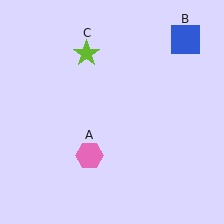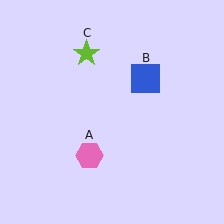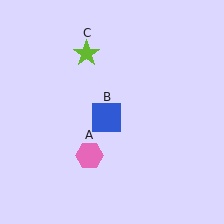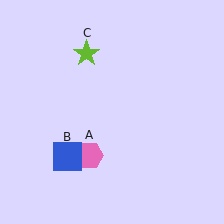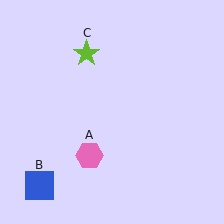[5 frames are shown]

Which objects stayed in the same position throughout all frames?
Pink hexagon (object A) and lime star (object C) remained stationary.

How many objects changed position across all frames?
1 object changed position: blue square (object B).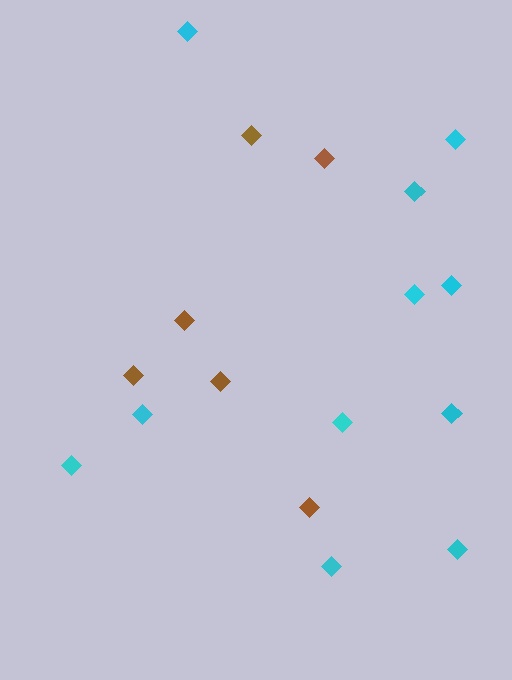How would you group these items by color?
There are 2 groups: one group of brown diamonds (6) and one group of cyan diamonds (11).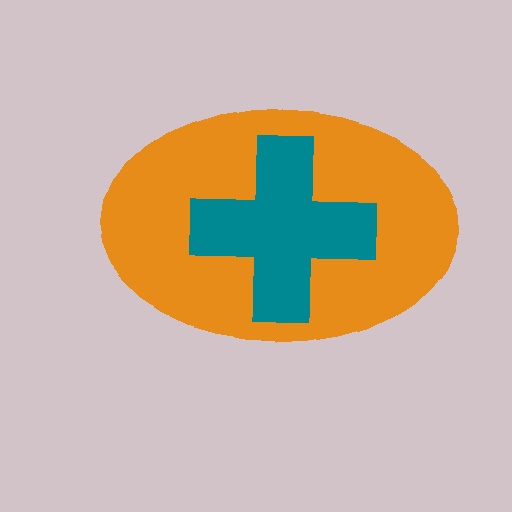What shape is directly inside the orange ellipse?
The teal cross.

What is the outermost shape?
The orange ellipse.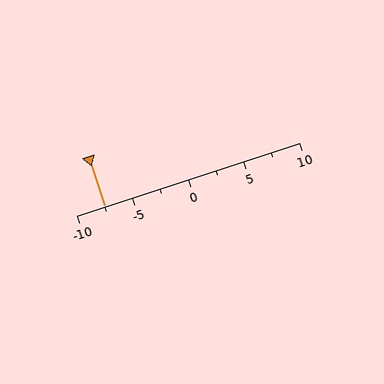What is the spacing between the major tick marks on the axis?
The major ticks are spaced 5 apart.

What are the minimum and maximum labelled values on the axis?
The axis runs from -10 to 10.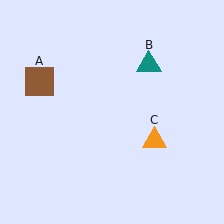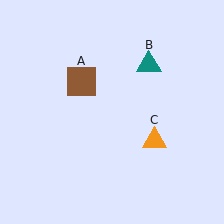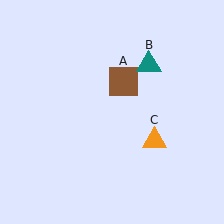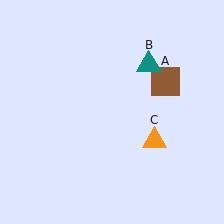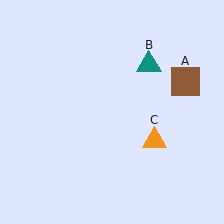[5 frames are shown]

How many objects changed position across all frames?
1 object changed position: brown square (object A).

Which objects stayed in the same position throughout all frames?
Teal triangle (object B) and orange triangle (object C) remained stationary.